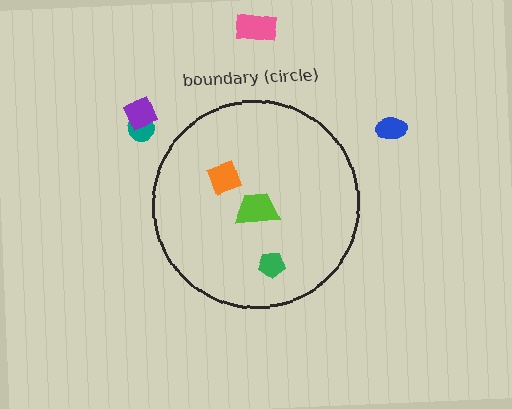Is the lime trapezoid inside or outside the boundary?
Inside.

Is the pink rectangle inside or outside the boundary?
Outside.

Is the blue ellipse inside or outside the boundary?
Outside.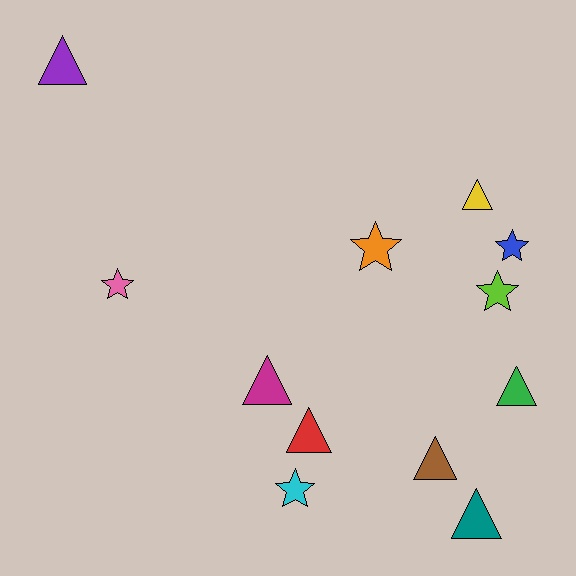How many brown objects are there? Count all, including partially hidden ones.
There is 1 brown object.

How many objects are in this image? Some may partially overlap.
There are 12 objects.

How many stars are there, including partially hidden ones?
There are 5 stars.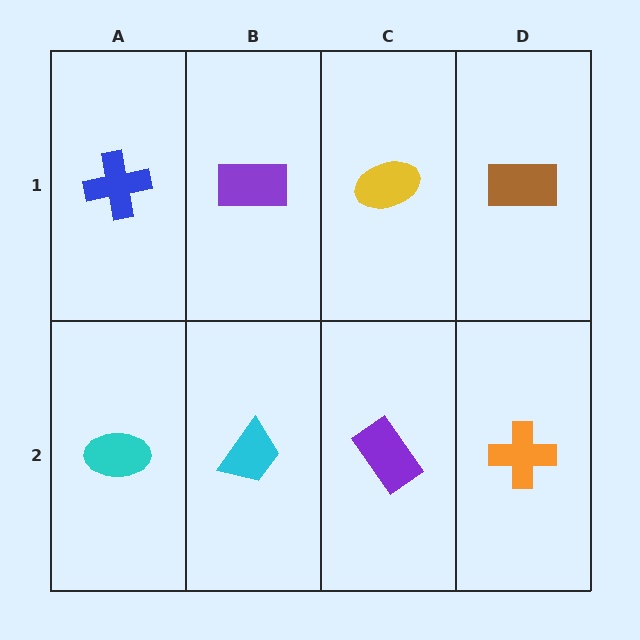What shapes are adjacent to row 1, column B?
A cyan trapezoid (row 2, column B), a blue cross (row 1, column A), a yellow ellipse (row 1, column C).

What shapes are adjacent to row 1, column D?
An orange cross (row 2, column D), a yellow ellipse (row 1, column C).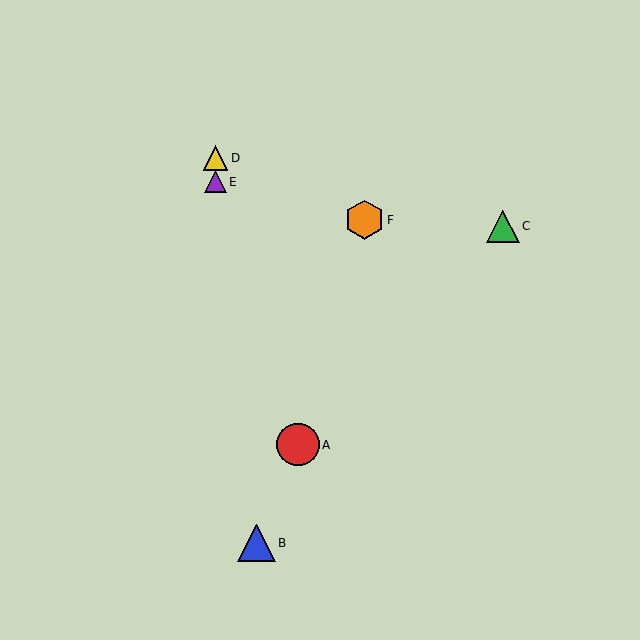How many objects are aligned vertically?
2 objects (D, E) are aligned vertically.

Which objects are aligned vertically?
Objects D, E are aligned vertically.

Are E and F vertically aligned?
No, E is at x≈215 and F is at x≈364.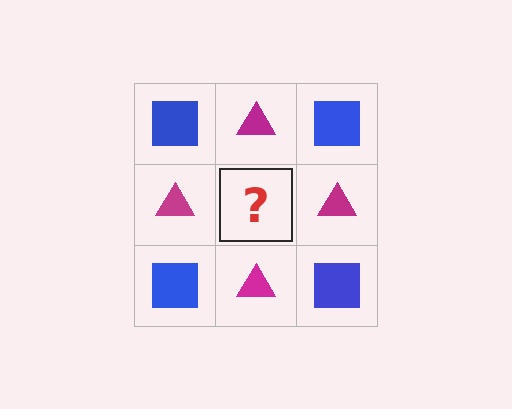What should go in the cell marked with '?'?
The missing cell should contain a blue square.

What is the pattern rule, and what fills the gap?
The rule is that it alternates blue square and magenta triangle in a checkerboard pattern. The gap should be filled with a blue square.